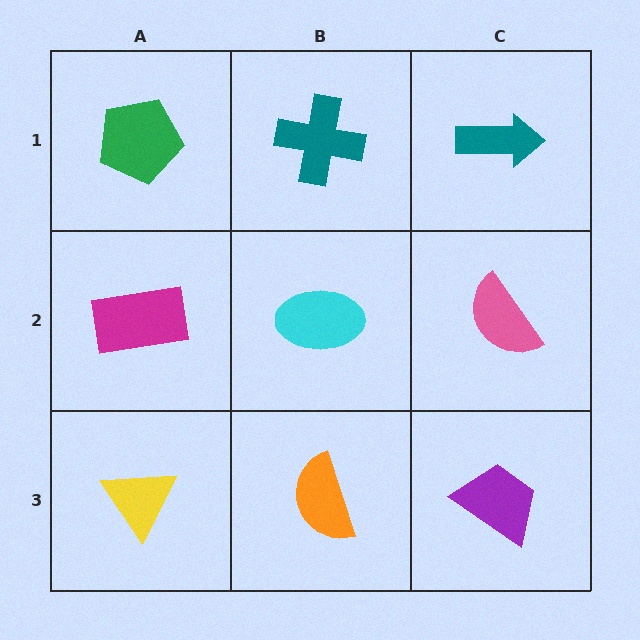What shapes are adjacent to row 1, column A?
A magenta rectangle (row 2, column A), a teal cross (row 1, column B).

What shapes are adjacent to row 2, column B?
A teal cross (row 1, column B), an orange semicircle (row 3, column B), a magenta rectangle (row 2, column A), a pink semicircle (row 2, column C).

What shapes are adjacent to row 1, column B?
A cyan ellipse (row 2, column B), a green pentagon (row 1, column A), a teal arrow (row 1, column C).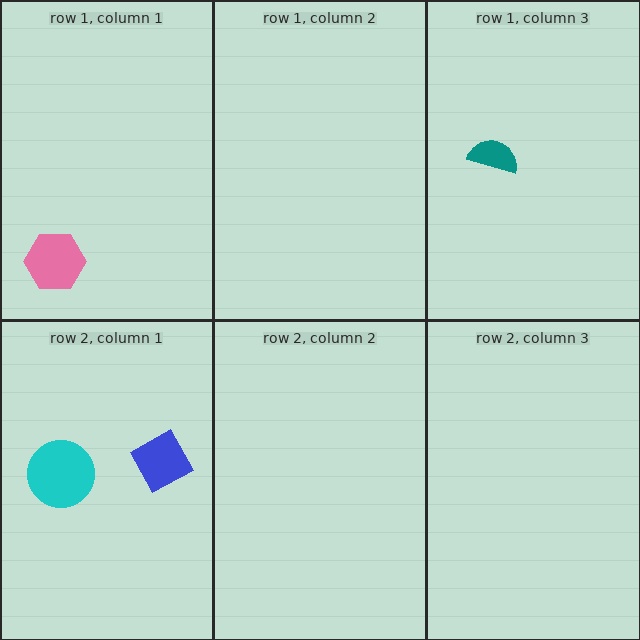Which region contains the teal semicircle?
The row 1, column 3 region.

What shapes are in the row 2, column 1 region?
The blue square, the cyan circle.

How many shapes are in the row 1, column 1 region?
1.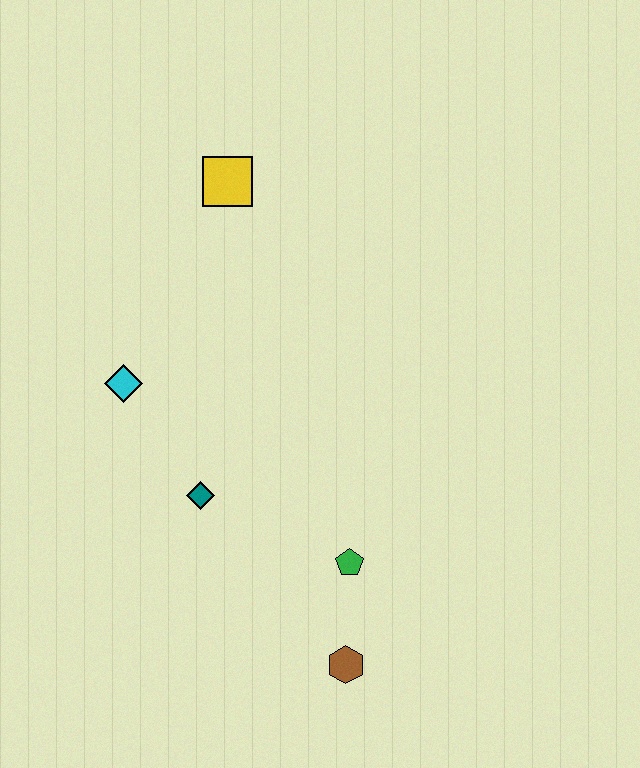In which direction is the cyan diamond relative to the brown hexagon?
The cyan diamond is above the brown hexagon.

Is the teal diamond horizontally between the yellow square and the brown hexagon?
No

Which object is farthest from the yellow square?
The brown hexagon is farthest from the yellow square.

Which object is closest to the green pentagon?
The brown hexagon is closest to the green pentagon.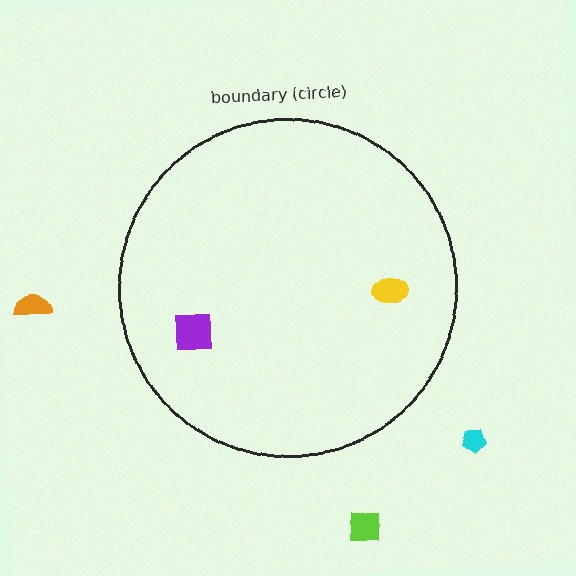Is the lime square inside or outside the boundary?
Outside.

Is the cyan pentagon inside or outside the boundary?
Outside.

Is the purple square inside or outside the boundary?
Inside.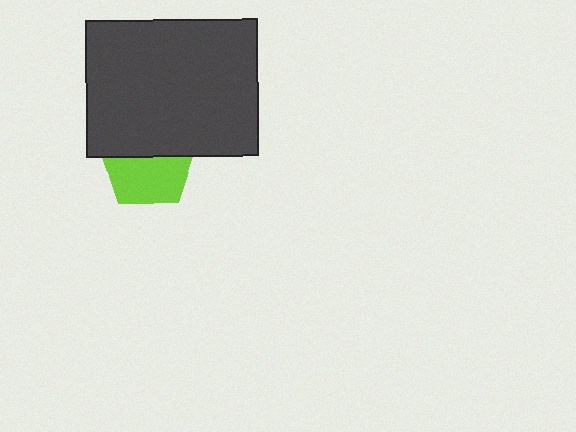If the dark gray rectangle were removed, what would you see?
You would see the complete lime pentagon.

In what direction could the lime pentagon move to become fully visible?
The lime pentagon could move down. That would shift it out from behind the dark gray rectangle entirely.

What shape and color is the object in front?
The object in front is a dark gray rectangle.